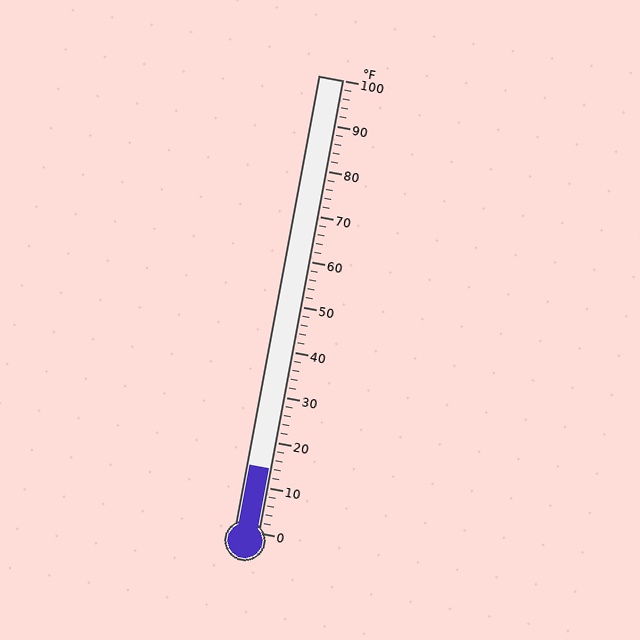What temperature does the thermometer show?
The thermometer shows approximately 14°F.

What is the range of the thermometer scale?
The thermometer scale ranges from 0°F to 100°F.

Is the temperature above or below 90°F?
The temperature is below 90°F.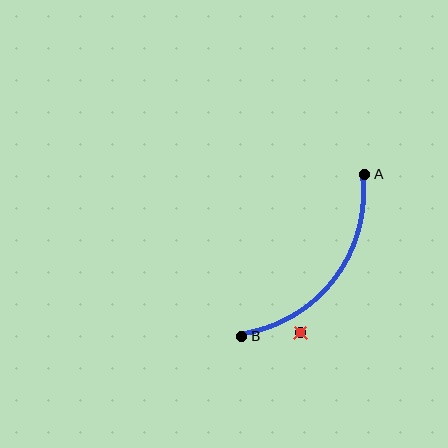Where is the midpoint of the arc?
The arc midpoint is the point on the curve farthest from the straight line joining A and B. It sits below and to the right of that line.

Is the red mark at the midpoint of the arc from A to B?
No — the red mark does not lie on the arc at all. It sits slightly outside the curve.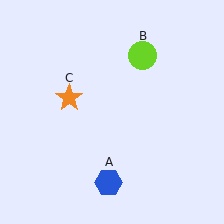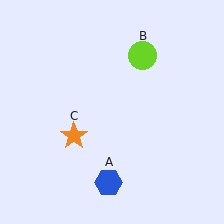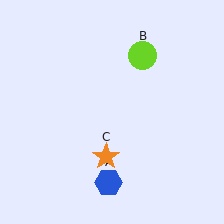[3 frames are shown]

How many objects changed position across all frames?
1 object changed position: orange star (object C).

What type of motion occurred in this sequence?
The orange star (object C) rotated counterclockwise around the center of the scene.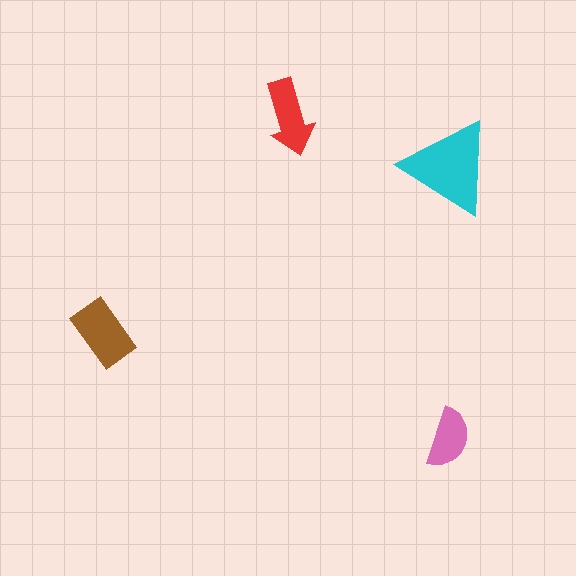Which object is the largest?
The cyan triangle.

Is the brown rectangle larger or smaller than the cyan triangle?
Smaller.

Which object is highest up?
The red arrow is topmost.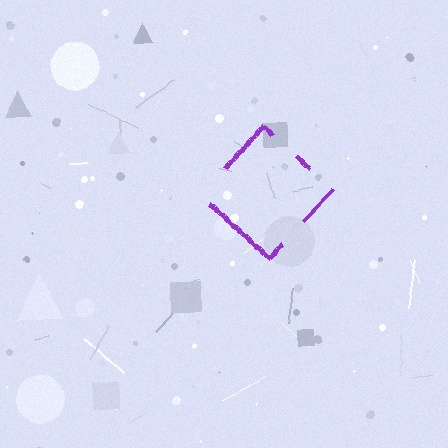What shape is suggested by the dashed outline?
The dashed outline suggests a diamond.